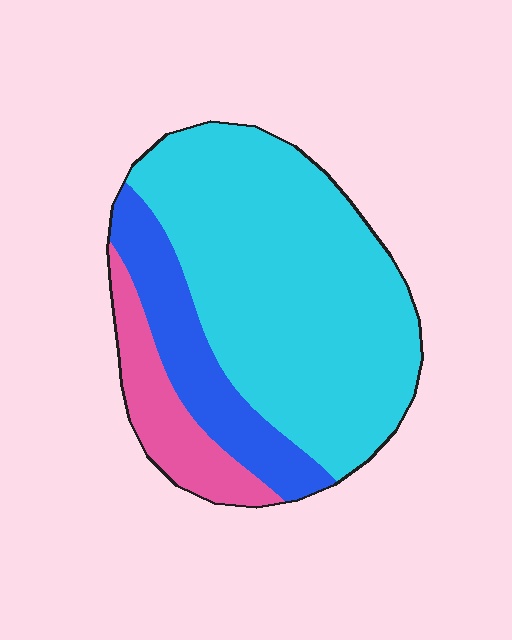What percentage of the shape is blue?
Blue takes up less than a quarter of the shape.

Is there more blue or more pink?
Blue.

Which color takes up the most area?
Cyan, at roughly 65%.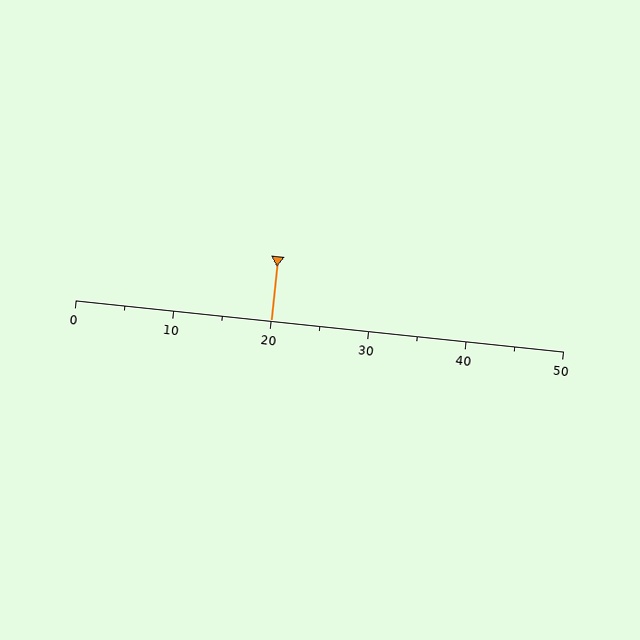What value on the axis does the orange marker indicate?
The marker indicates approximately 20.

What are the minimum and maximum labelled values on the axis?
The axis runs from 0 to 50.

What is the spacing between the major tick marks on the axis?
The major ticks are spaced 10 apart.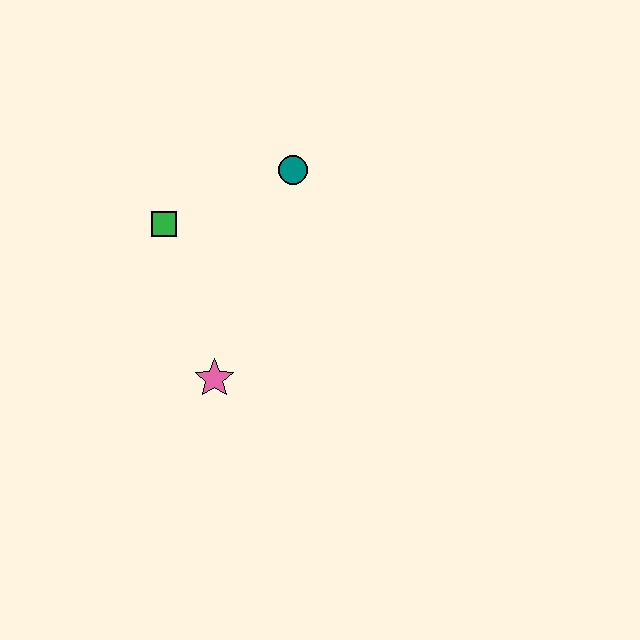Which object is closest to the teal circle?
The green square is closest to the teal circle.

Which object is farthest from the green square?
The pink star is farthest from the green square.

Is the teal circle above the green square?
Yes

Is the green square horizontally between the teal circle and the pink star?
No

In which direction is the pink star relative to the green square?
The pink star is below the green square.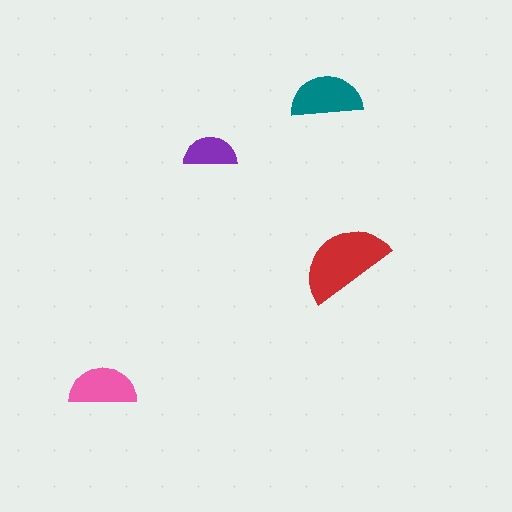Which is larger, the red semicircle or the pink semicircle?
The red one.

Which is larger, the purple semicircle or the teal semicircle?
The teal one.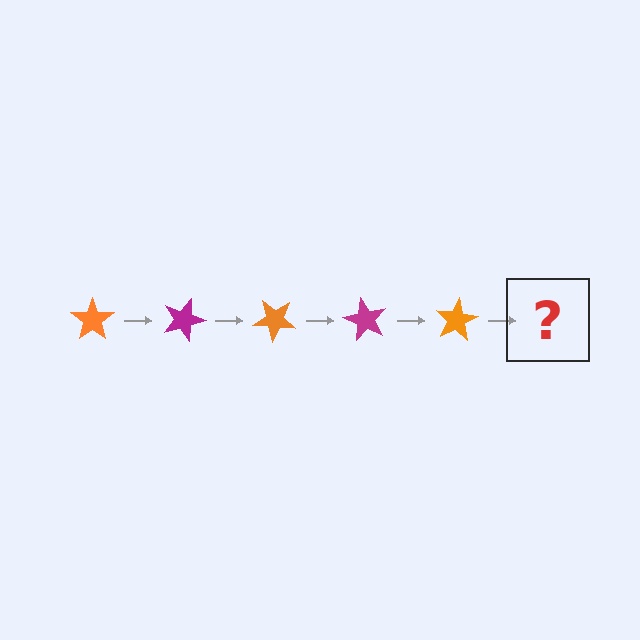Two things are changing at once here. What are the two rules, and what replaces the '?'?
The two rules are that it rotates 20 degrees each step and the color cycles through orange and magenta. The '?' should be a magenta star, rotated 100 degrees from the start.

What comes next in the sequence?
The next element should be a magenta star, rotated 100 degrees from the start.